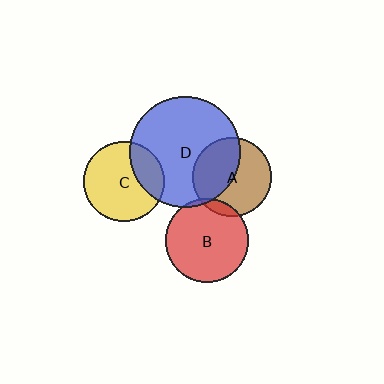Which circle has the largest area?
Circle D (blue).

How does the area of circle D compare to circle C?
Approximately 1.9 times.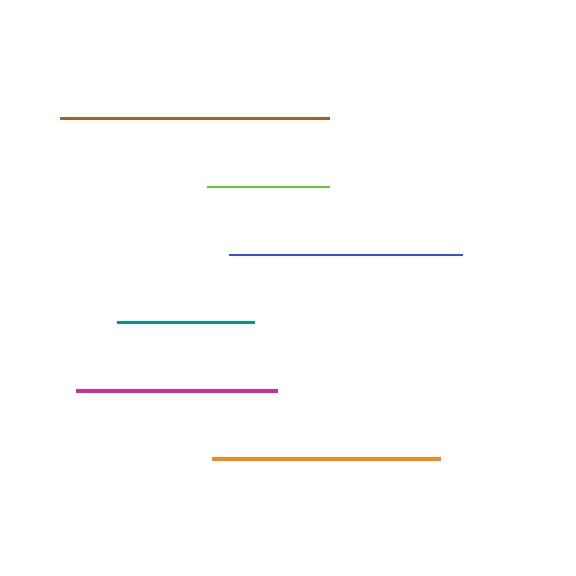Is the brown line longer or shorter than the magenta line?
The brown line is longer than the magenta line.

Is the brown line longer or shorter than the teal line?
The brown line is longer than the teal line.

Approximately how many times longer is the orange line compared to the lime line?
The orange line is approximately 1.9 times the length of the lime line.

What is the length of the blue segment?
The blue segment is approximately 233 pixels long.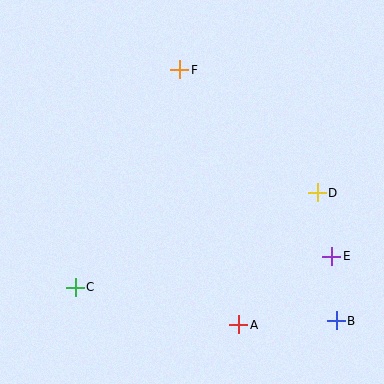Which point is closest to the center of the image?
Point F at (180, 70) is closest to the center.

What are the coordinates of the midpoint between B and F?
The midpoint between B and F is at (258, 195).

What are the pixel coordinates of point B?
Point B is at (336, 321).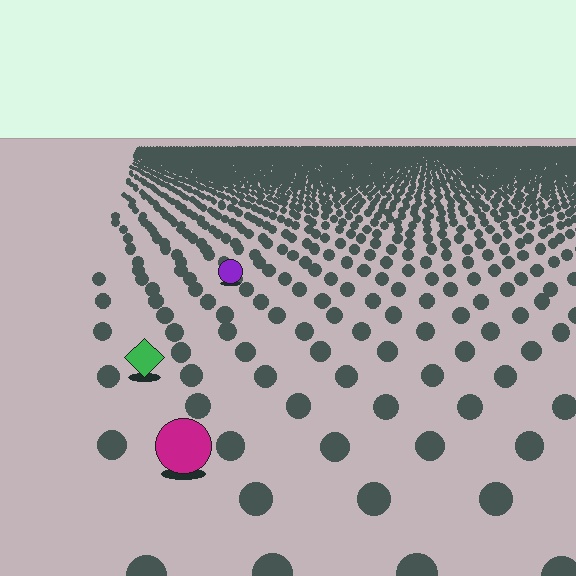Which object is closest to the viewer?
The magenta circle is closest. The texture marks near it are larger and more spread out.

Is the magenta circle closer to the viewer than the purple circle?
Yes. The magenta circle is closer — you can tell from the texture gradient: the ground texture is coarser near it.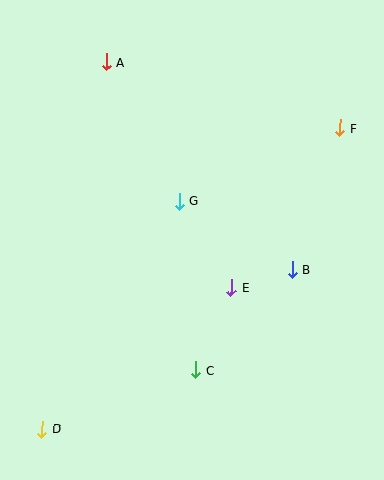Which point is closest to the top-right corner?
Point F is closest to the top-right corner.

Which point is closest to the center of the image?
Point G at (179, 201) is closest to the center.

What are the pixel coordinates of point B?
Point B is at (292, 270).